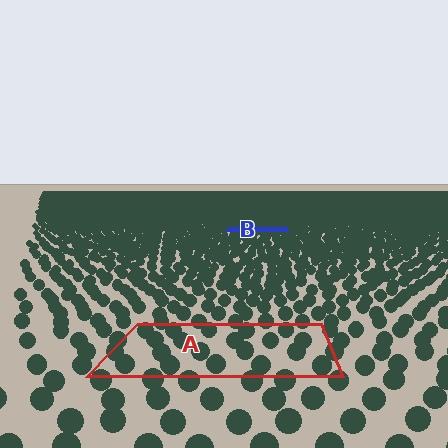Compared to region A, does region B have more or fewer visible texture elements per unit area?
Region B has more texture elements per unit area — they are packed more densely because it is farther away.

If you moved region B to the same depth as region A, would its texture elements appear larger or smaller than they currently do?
They would appear larger. At a closer depth, the same texture elements are projected at a bigger on-screen size.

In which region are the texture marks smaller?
The texture marks are smaller in region B, because it is farther away.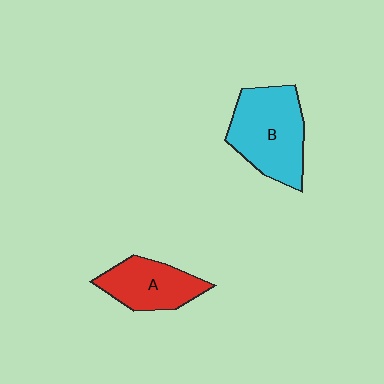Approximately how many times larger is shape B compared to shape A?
Approximately 1.4 times.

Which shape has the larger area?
Shape B (cyan).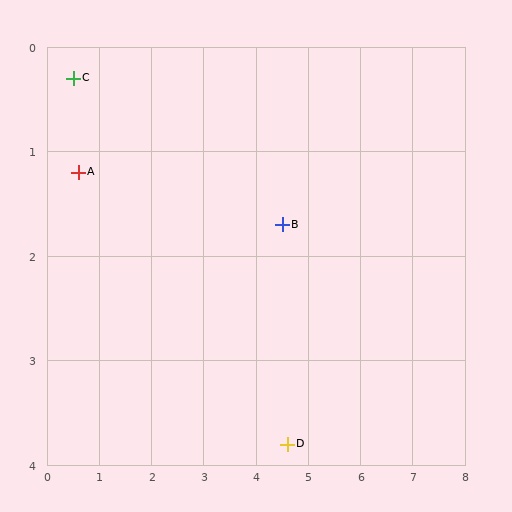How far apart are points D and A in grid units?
Points D and A are about 4.8 grid units apart.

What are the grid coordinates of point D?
Point D is at approximately (4.6, 3.8).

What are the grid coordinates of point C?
Point C is at approximately (0.5, 0.3).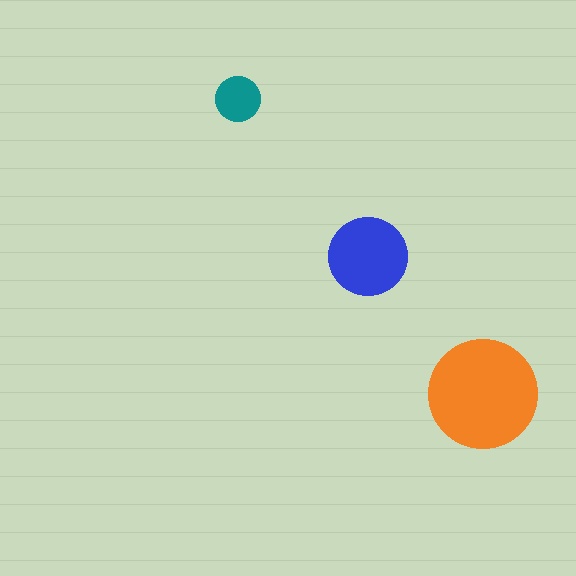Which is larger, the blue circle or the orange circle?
The orange one.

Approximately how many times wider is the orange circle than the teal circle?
About 2.5 times wider.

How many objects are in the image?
There are 3 objects in the image.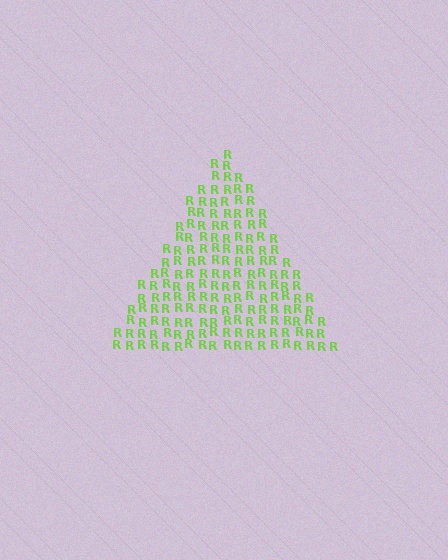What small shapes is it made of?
It is made of small letter R's.